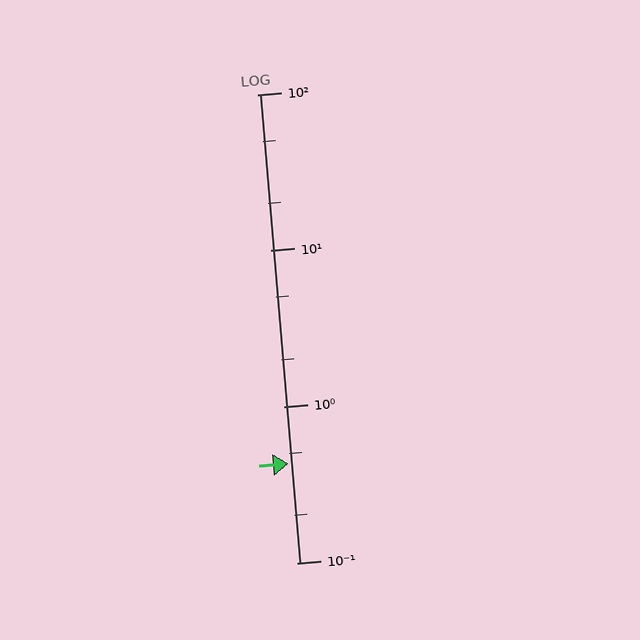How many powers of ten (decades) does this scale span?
The scale spans 3 decades, from 0.1 to 100.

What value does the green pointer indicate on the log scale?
The pointer indicates approximately 0.43.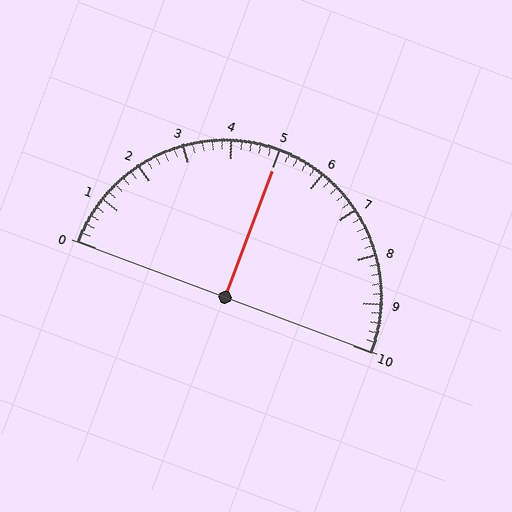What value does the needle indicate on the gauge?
The needle indicates approximately 5.0.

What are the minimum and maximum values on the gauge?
The gauge ranges from 0 to 10.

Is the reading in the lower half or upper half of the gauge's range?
The reading is in the upper half of the range (0 to 10).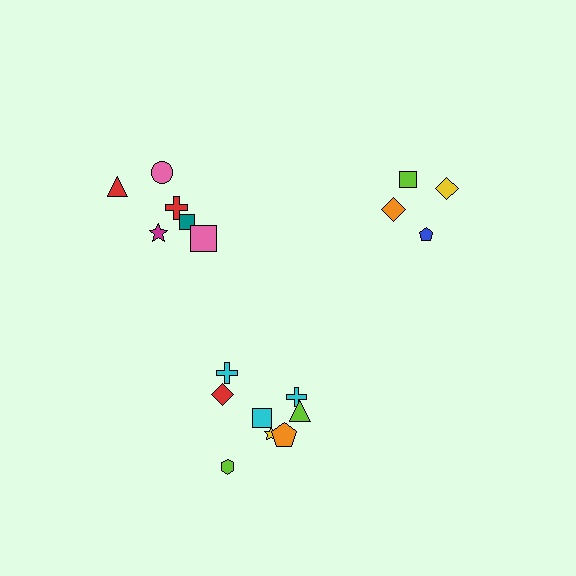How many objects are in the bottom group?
There are 8 objects.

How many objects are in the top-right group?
There are 4 objects.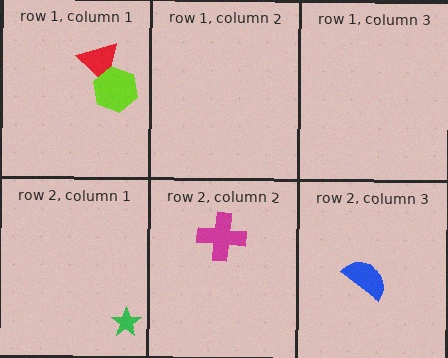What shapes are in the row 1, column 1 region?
The red triangle, the lime hexagon.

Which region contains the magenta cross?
The row 2, column 2 region.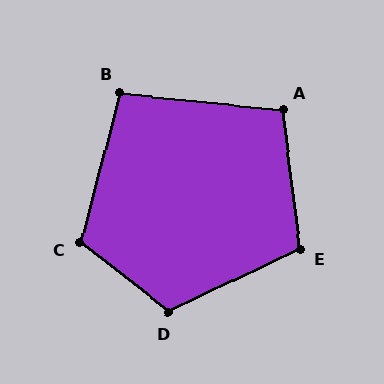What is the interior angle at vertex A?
Approximately 103 degrees (obtuse).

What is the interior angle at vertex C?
Approximately 114 degrees (obtuse).